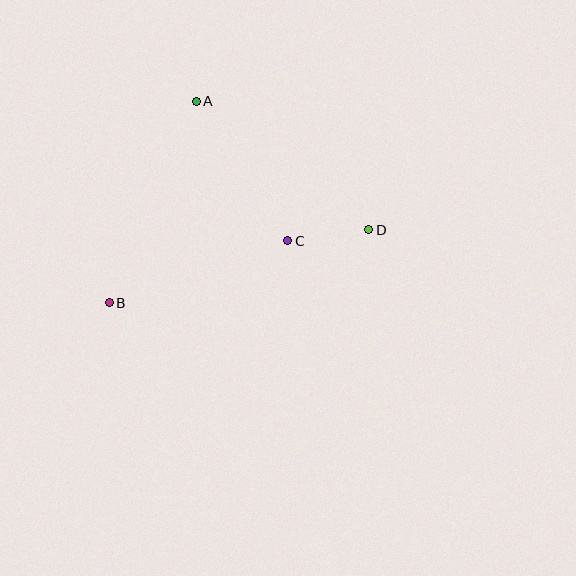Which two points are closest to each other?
Points C and D are closest to each other.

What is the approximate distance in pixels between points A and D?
The distance between A and D is approximately 215 pixels.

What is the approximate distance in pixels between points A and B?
The distance between A and B is approximately 220 pixels.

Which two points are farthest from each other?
Points B and D are farthest from each other.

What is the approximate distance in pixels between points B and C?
The distance between B and C is approximately 189 pixels.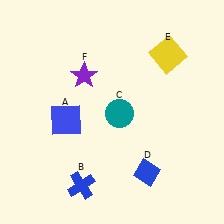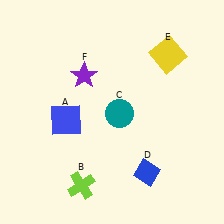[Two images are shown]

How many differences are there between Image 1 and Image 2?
There is 1 difference between the two images.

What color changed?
The cross (B) changed from blue in Image 1 to lime in Image 2.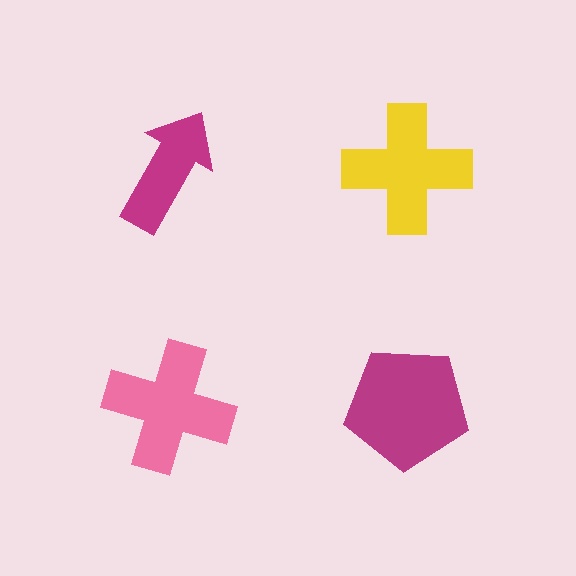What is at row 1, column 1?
A magenta arrow.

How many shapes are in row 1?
2 shapes.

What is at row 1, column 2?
A yellow cross.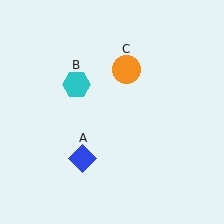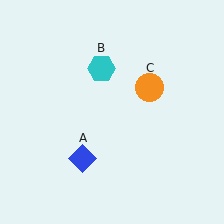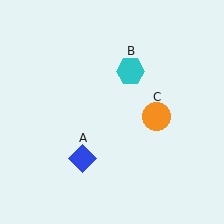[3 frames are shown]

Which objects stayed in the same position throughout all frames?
Blue diamond (object A) remained stationary.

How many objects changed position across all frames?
2 objects changed position: cyan hexagon (object B), orange circle (object C).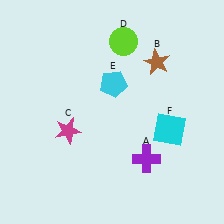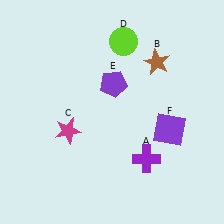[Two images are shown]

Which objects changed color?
E changed from cyan to purple. F changed from cyan to purple.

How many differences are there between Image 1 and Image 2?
There are 2 differences between the two images.